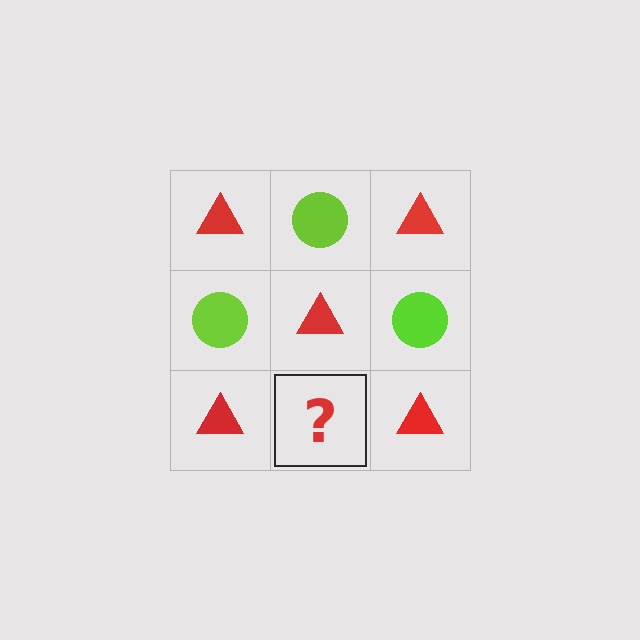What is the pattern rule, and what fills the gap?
The rule is that it alternates red triangle and lime circle in a checkerboard pattern. The gap should be filled with a lime circle.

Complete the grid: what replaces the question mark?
The question mark should be replaced with a lime circle.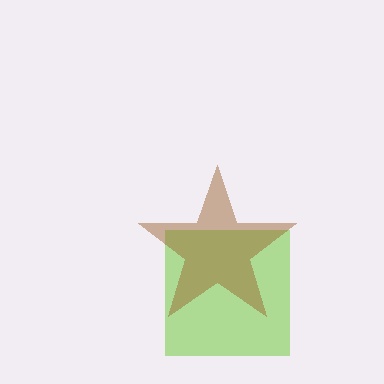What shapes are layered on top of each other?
The layered shapes are: a lime square, a brown star.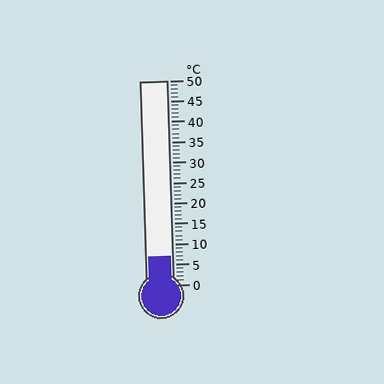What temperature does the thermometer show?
The thermometer shows approximately 7°C.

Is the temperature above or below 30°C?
The temperature is below 30°C.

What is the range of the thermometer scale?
The thermometer scale ranges from 0°C to 50°C.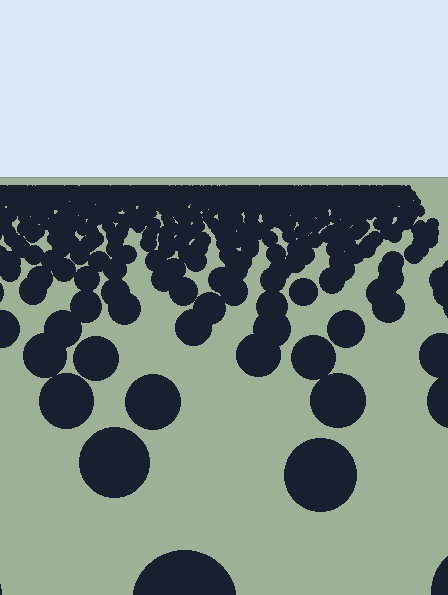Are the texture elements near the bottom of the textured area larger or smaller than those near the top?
Larger. Near the bottom, elements are closer to the viewer and appear at a bigger on-screen size.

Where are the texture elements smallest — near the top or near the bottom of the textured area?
Near the top.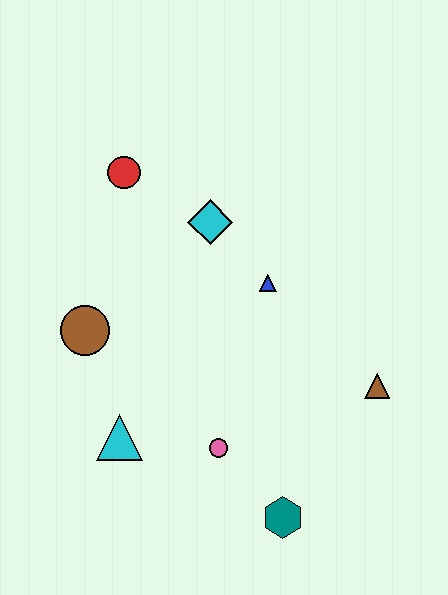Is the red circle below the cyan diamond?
No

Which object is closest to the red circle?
The cyan diamond is closest to the red circle.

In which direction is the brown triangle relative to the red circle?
The brown triangle is to the right of the red circle.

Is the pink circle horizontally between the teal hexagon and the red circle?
Yes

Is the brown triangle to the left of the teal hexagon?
No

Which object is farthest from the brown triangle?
The red circle is farthest from the brown triangle.